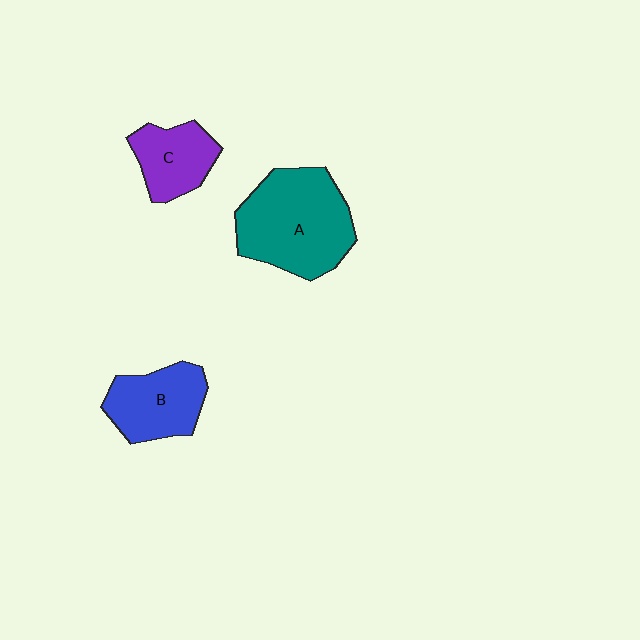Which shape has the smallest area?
Shape C (purple).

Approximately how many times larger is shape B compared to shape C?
Approximately 1.2 times.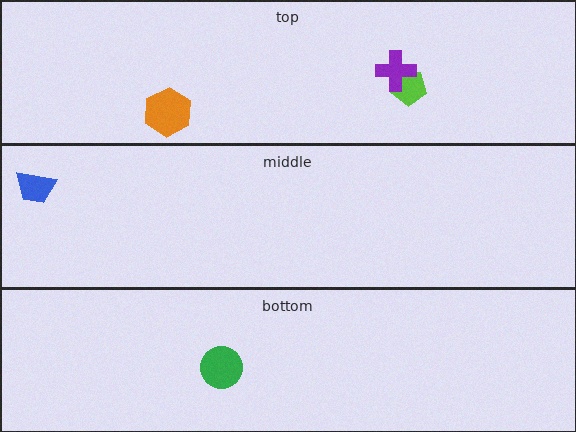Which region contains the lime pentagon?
The top region.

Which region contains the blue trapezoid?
The middle region.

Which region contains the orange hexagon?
The top region.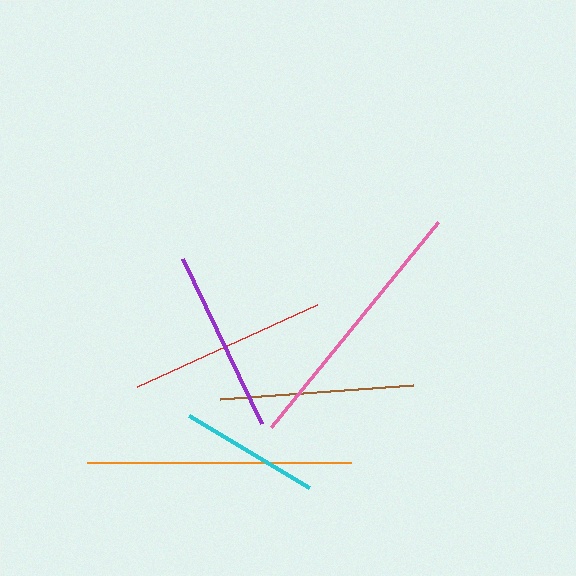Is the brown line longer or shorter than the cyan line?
The brown line is longer than the cyan line.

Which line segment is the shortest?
The cyan line is the shortest at approximately 139 pixels.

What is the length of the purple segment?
The purple segment is approximately 183 pixels long.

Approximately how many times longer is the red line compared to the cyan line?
The red line is approximately 1.4 times the length of the cyan line.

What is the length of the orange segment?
The orange segment is approximately 265 pixels long.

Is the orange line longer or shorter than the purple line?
The orange line is longer than the purple line.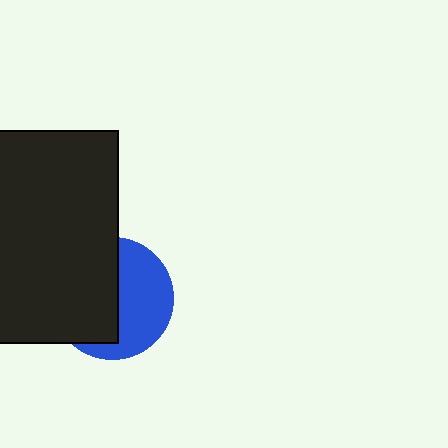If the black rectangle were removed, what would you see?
You would see the complete blue circle.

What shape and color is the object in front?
The object in front is a black rectangle.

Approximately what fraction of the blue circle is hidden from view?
Roughly 52% of the blue circle is hidden behind the black rectangle.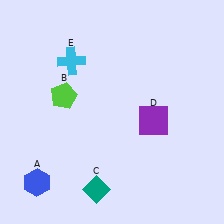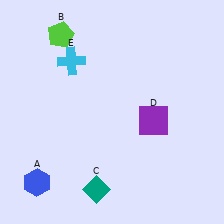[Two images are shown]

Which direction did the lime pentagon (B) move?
The lime pentagon (B) moved up.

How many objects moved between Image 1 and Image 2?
1 object moved between the two images.